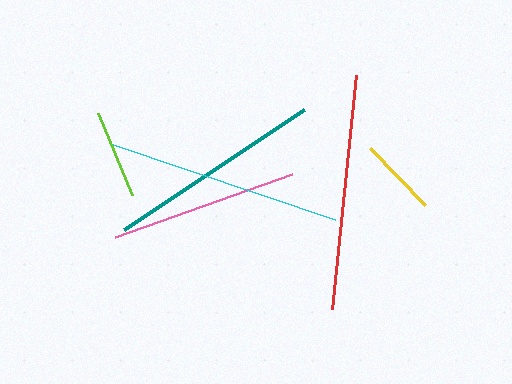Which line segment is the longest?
The cyan line is the longest at approximately 235 pixels.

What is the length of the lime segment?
The lime segment is approximately 89 pixels long.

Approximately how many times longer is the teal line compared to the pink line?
The teal line is approximately 1.2 times the length of the pink line.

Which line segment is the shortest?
The yellow line is the shortest at approximately 80 pixels.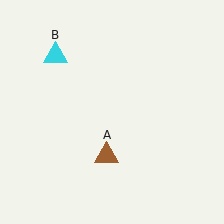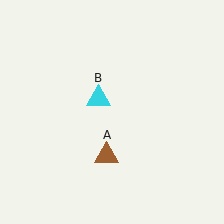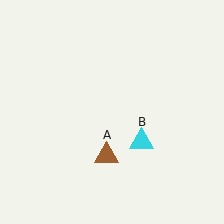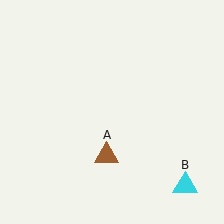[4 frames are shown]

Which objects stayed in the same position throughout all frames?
Brown triangle (object A) remained stationary.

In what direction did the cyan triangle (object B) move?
The cyan triangle (object B) moved down and to the right.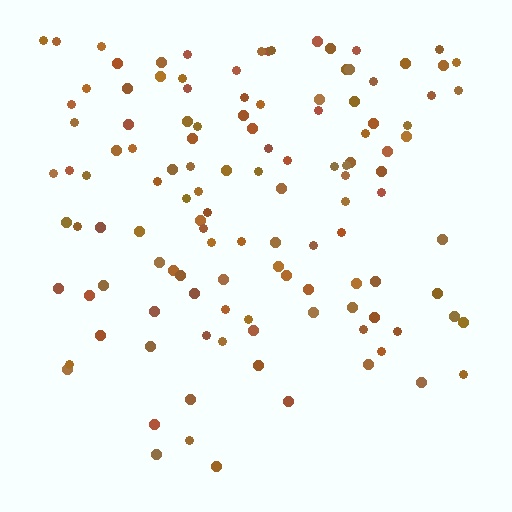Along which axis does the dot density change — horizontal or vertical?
Vertical.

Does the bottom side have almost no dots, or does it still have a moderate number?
Still a moderate number, just noticeably fewer than the top.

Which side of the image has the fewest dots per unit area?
The bottom.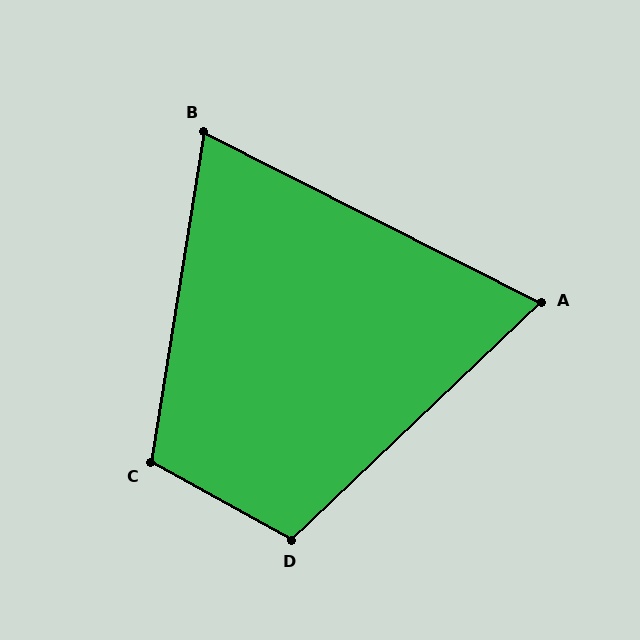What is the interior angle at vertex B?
Approximately 72 degrees (acute).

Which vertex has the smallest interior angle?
A, at approximately 70 degrees.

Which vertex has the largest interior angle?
C, at approximately 110 degrees.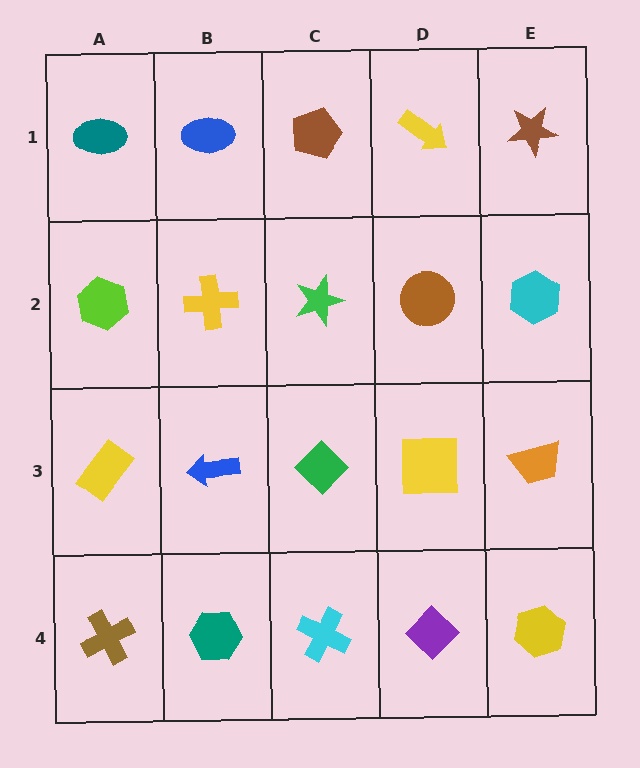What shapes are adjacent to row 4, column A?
A yellow rectangle (row 3, column A), a teal hexagon (row 4, column B).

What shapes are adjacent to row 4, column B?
A blue arrow (row 3, column B), a brown cross (row 4, column A), a cyan cross (row 4, column C).